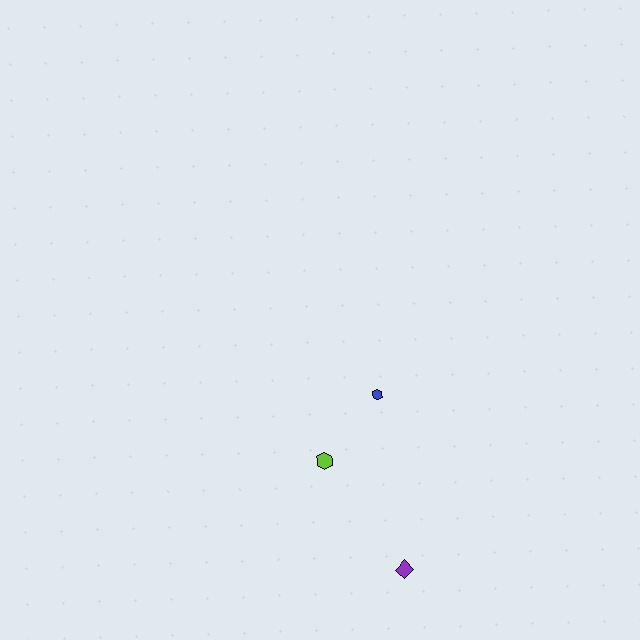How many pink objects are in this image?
There are no pink objects.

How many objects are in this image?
There are 3 objects.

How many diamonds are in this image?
There is 1 diamond.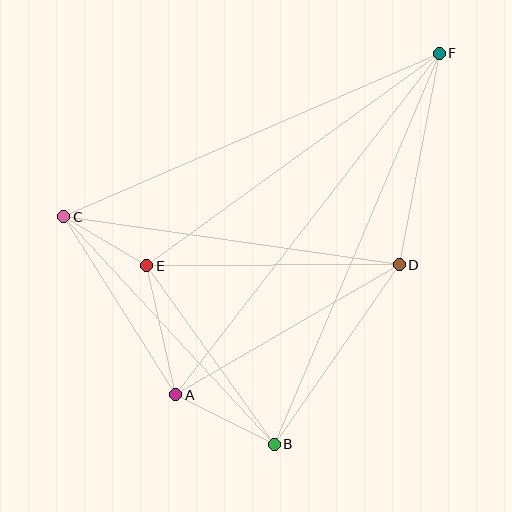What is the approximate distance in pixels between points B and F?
The distance between B and F is approximately 424 pixels.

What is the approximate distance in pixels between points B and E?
The distance between B and E is approximately 219 pixels.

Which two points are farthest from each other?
Points A and F are farthest from each other.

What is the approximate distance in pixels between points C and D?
The distance between C and D is approximately 339 pixels.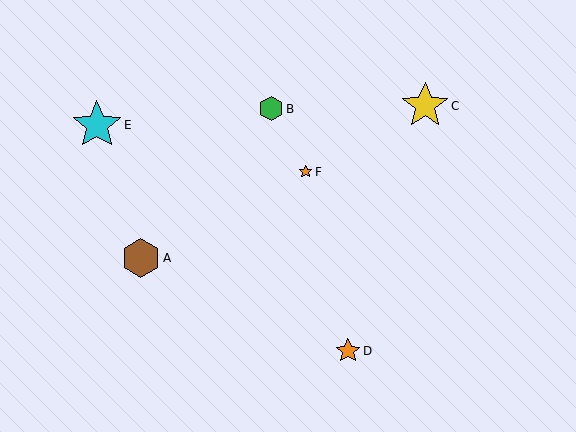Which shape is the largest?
The cyan star (labeled E) is the largest.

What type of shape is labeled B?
Shape B is a green hexagon.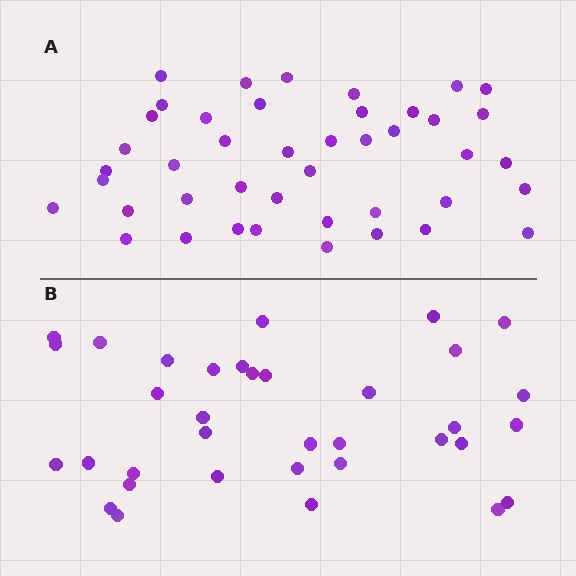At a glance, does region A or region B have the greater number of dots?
Region A (the top region) has more dots.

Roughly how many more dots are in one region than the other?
Region A has roughly 8 or so more dots than region B.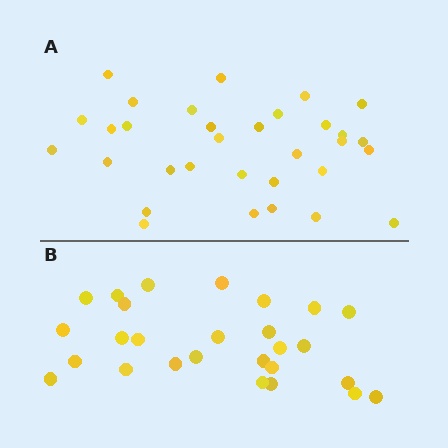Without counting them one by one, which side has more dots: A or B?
Region A (the top region) has more dots.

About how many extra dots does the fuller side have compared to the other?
Region A has about 5 more dots than region B.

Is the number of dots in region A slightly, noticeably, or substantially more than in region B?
Region A has only slightly more — the two regions are fairly close. The ratio is roughly 1.2 to 1.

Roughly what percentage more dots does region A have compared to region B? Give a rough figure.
About 20% more.